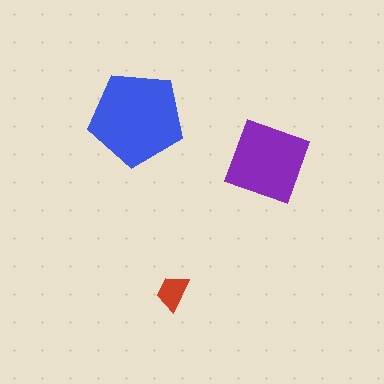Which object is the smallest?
The red trapezoid.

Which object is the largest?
The blue pentagon.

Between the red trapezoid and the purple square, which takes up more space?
The purple square.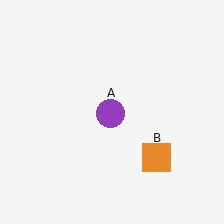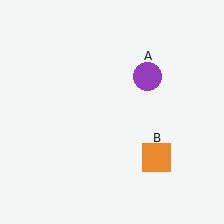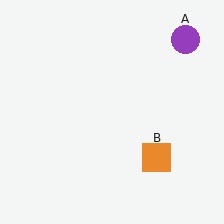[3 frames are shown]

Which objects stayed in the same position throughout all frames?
Orange square (object B) remained stationary.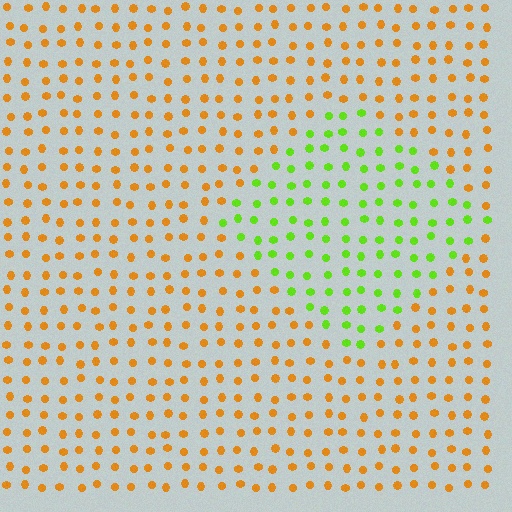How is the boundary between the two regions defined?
The boundary is defined purely by a slight shift in hue (about 65 degrees). Spacing, size, and orientation are identical on both sides.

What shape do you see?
I see a diamond.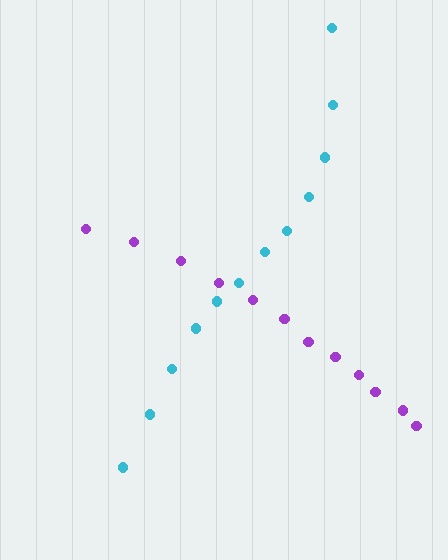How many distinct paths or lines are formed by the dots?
There are 2 distinct paths.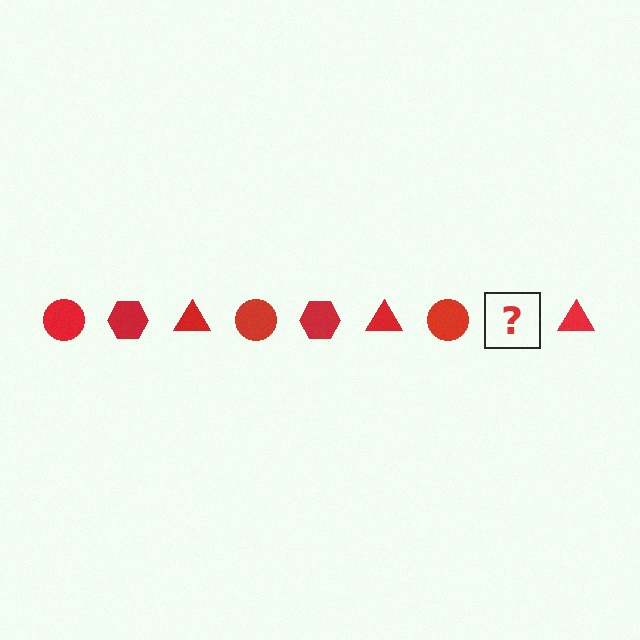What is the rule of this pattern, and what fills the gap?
The rule is that the pattern cycles through circle, hexagon, triangle shapes in red. The gap should be filled with a red hexagon.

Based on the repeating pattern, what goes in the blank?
The blank should be a red hexagon.